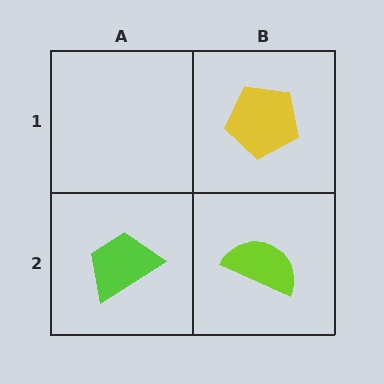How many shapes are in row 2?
2 shapes.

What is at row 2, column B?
A lime semicircle.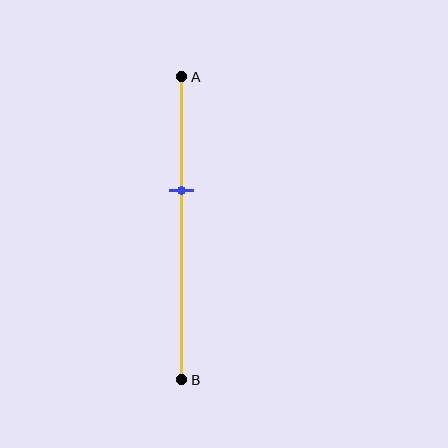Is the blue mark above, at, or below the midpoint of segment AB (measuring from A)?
The blue mark is above the midpoint of segment AB.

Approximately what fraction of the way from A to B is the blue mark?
The blue mark is approximately 35% of the way from A to B.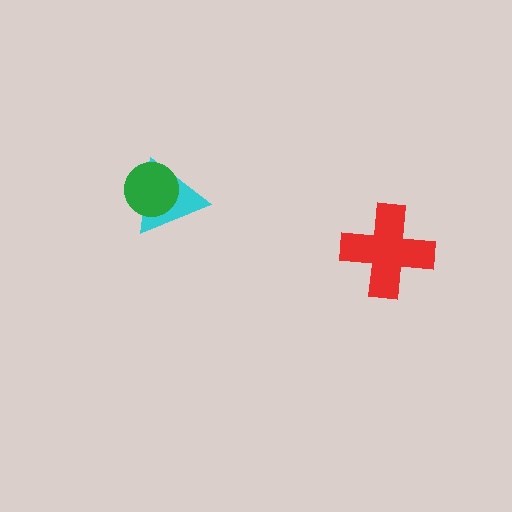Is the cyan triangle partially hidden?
Yes, it is partially covered by another shape.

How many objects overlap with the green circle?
1 object overlaps with the green circle.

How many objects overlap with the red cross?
0 objects overlap with the red cross.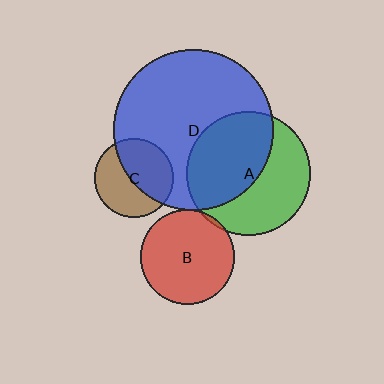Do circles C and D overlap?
Yes.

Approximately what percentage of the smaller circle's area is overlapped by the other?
Approximately 50%.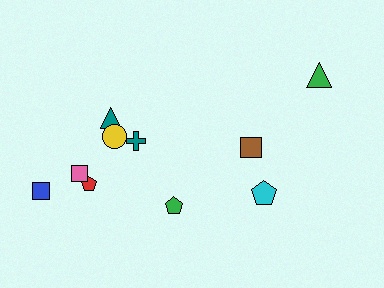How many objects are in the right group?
There are 3 objects.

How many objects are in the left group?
There are 7 objects.